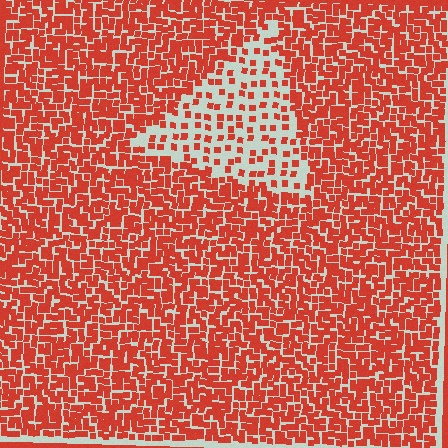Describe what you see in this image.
The image contains small red elements arranged at two different densities. A triangle-shaped region is visible where the elements are less densely packed than the surrounding area.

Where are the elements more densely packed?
The elements are more densely packed outside the triangle boundary.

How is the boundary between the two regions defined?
The boundary is defined by a change in element density (approximately 2.7x ratio). All elements are the same color, size, and shape.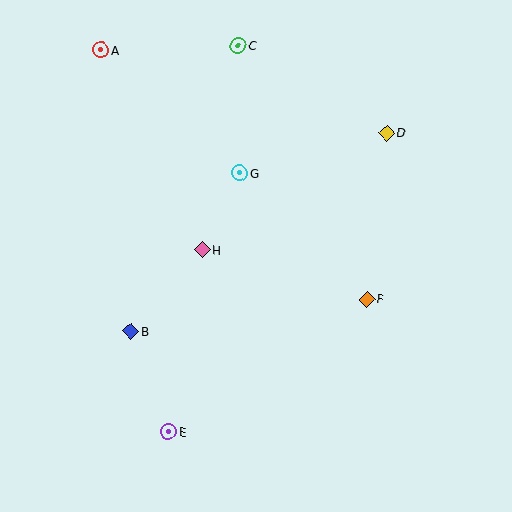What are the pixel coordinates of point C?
Point C is at (238, 46).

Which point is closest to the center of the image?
Point H at (202, 250) is closest to the center.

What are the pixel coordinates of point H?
Point H is at (202, 250).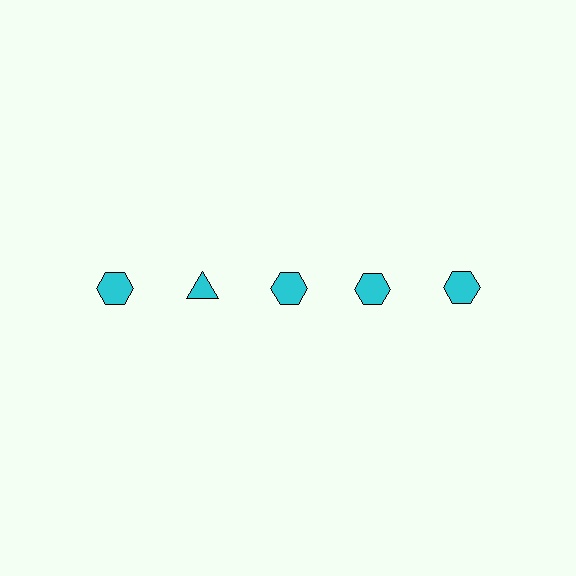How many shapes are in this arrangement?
There are 5 shapes arranged in a grid pattern.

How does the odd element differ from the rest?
It has a different shape: triangle instead of hexagon.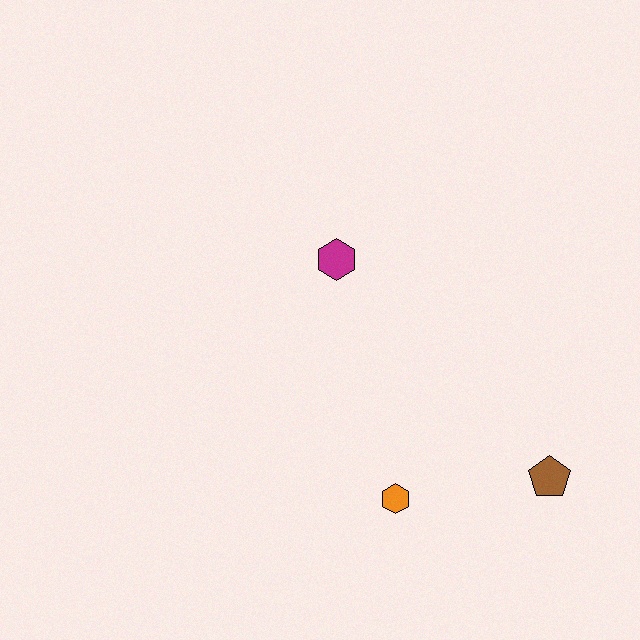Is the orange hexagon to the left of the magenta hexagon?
No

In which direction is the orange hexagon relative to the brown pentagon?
The orange hexagon is to the left of the brown pentagon.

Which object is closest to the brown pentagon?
The orange hexagon is closest to the brown pentagon.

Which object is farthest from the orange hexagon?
The magenta hexagon is farthest from the orange hexagon.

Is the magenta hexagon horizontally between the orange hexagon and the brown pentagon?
No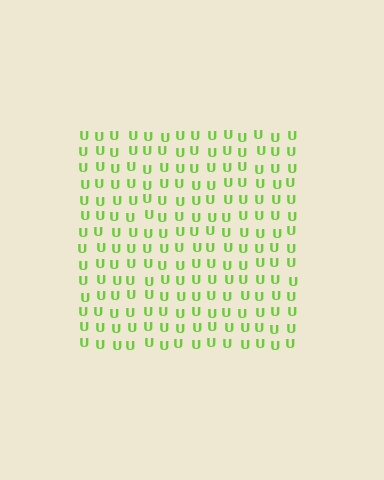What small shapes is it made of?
It is made of small letter U's.